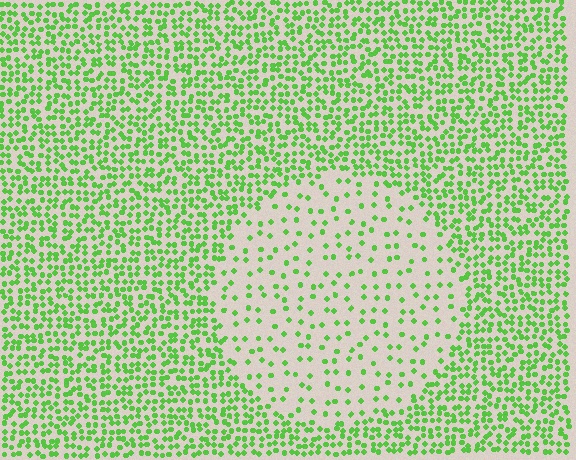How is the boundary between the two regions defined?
The boundary is defined by a change in element density (approximately 2.9x ratio). All elements are the same color, size, and shape.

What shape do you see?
I see a circle.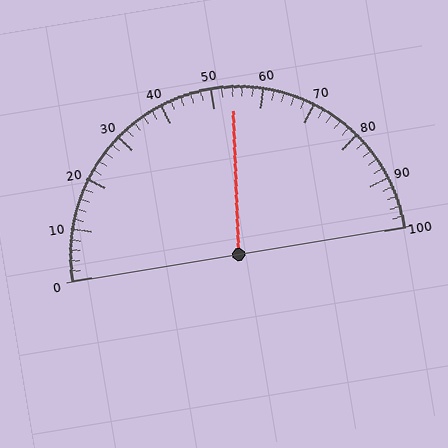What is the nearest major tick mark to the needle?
The nearest major tick mark is 50.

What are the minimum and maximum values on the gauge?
The gauge ranges from 0 to 100.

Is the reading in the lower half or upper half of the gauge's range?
The reading is in the upper half of the range (0 to 100).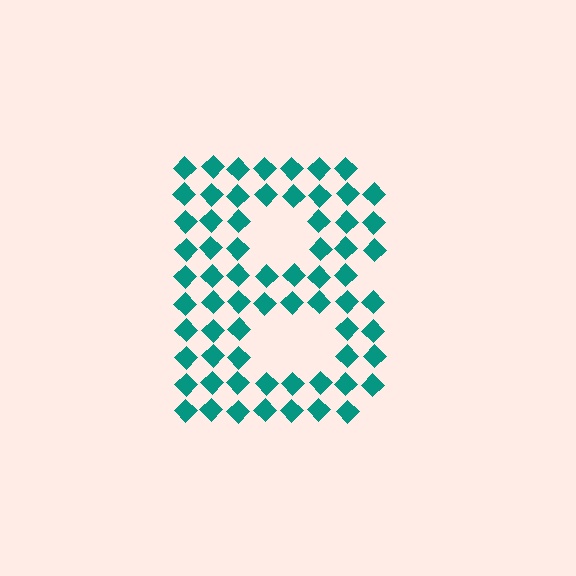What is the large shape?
The large shape is the letter B.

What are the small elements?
The small elements are diamonds.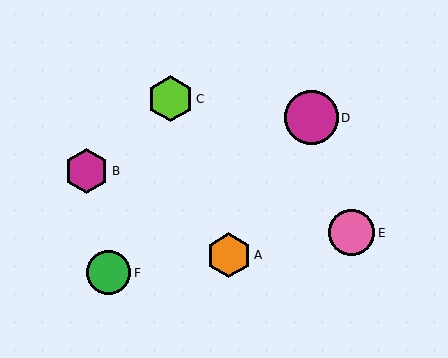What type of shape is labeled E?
Shape E is a pink circle.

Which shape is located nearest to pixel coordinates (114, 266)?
The green circle (labeled F) at (109, 273) is nearest to that location.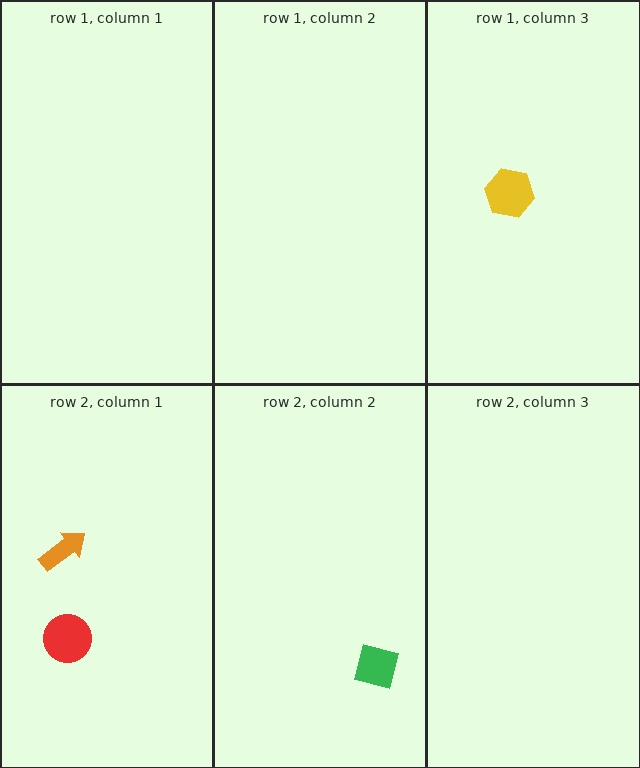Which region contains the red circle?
The row 2, column 1 region.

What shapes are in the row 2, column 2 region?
The green square.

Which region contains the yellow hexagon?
The row 1, column 3 region.